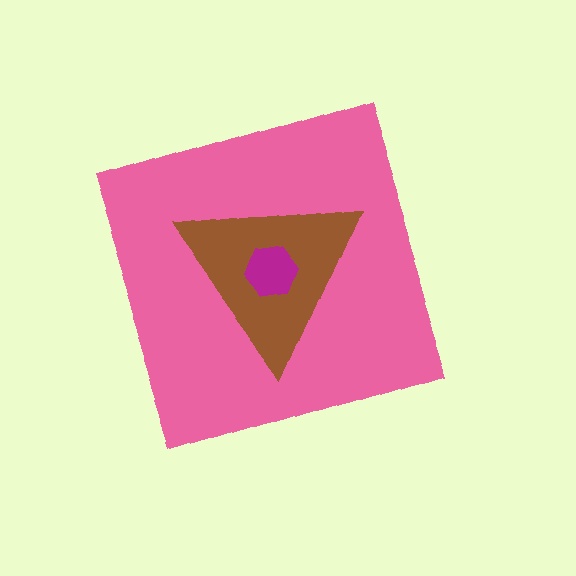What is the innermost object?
The magenta hexagon.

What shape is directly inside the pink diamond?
The brown triangle.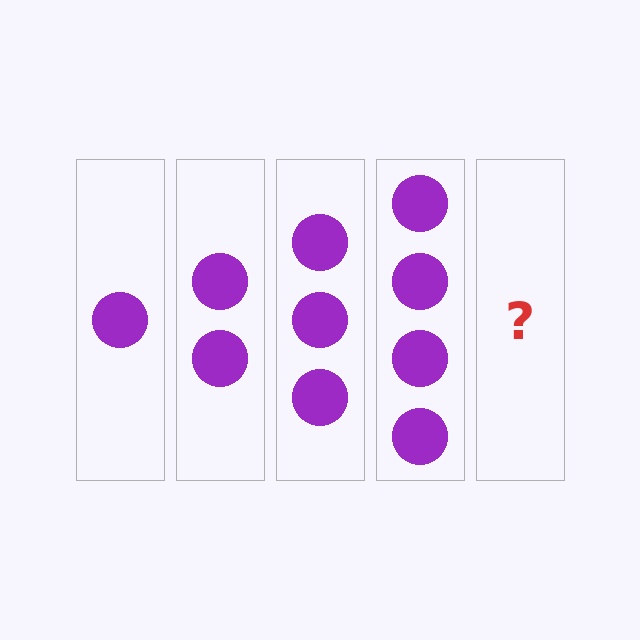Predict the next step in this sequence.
The next step is 5 circles.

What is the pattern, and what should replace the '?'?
The pattern is that each step adds one more circle. The '?' should be 5 circles.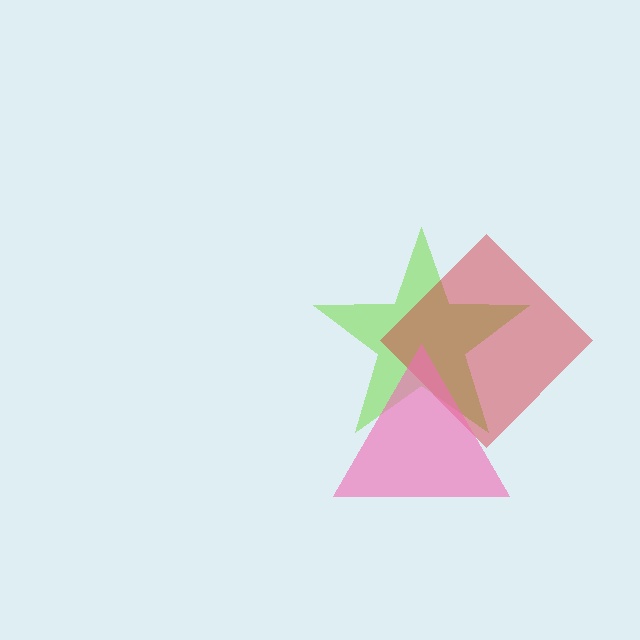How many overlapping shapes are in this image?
There are 3 overlapping shapes in the image.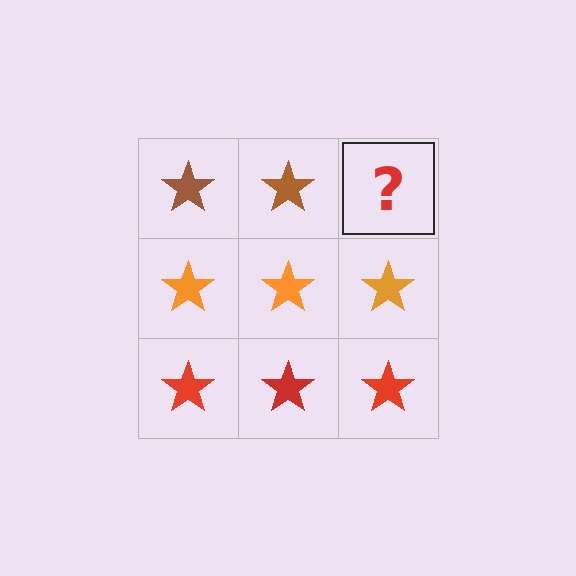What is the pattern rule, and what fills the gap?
The rule is that each row has a consistent color. The gap should be filled with a brown star.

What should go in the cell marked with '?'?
The missing cell should contain a brown star.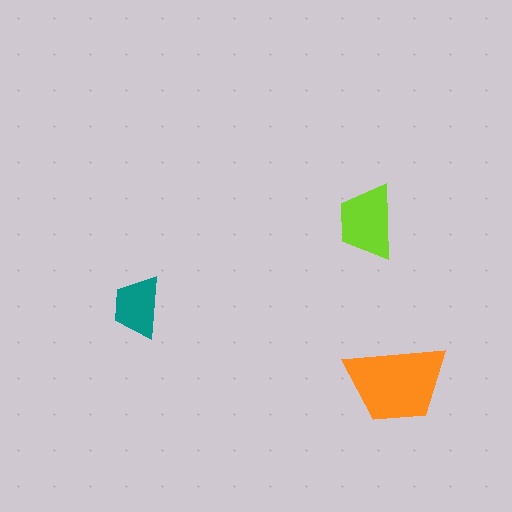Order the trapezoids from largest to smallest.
the orange one, the lime one, the teal one.